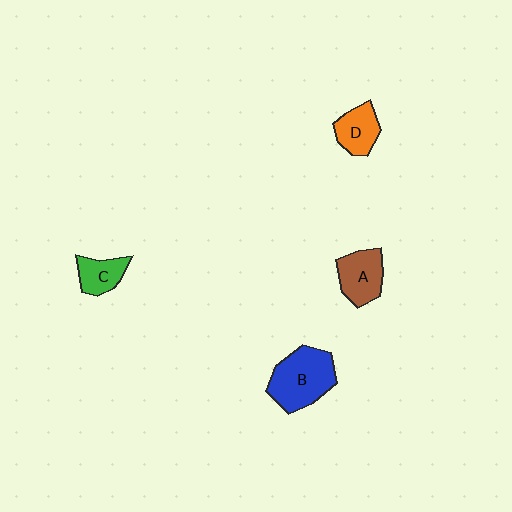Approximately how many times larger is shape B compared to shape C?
Approximately 2.1 times.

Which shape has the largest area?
Shape B (blue).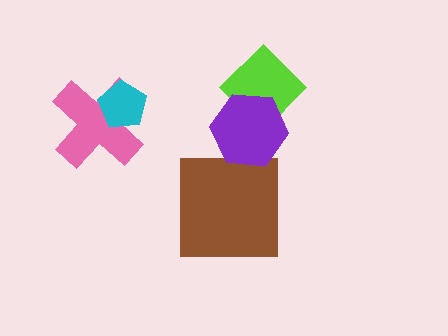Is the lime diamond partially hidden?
Yes, it is partially covered by another shape.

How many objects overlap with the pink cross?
1 object overlaps with the pink cross.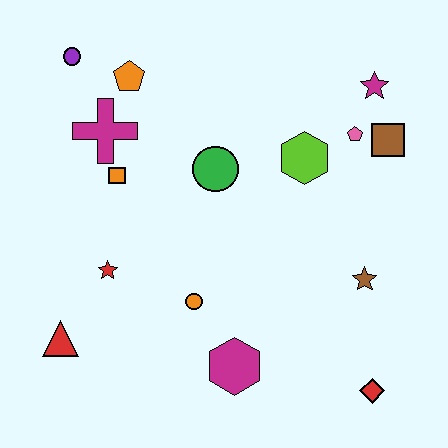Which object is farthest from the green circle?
The red diamond is farthest from the green circle.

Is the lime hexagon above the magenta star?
No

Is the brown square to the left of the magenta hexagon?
No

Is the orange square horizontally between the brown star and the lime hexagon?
No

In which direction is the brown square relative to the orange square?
The brown square is to the right of the orange square.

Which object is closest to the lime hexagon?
The pink pentagon is closest to the lime hexagon.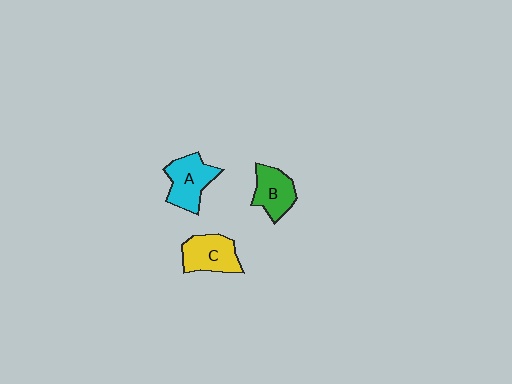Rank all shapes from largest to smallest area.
From largest to smallest: A (cyan), C (yellow), B (green).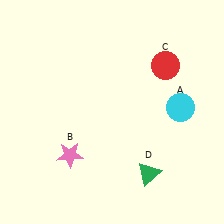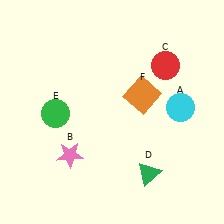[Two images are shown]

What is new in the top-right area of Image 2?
An orange square (F) was added in the top-right area of Image 2.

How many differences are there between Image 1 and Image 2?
There are 2 differences between the two images.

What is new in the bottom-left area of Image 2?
A green circle (E) was added in the bottom-left area of Image 2.